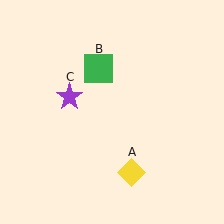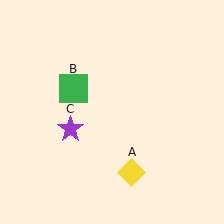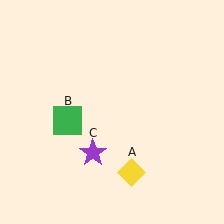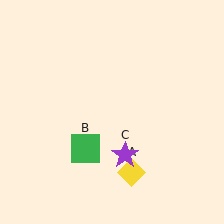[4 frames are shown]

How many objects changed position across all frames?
2 objects changed position: green square (object B), purple star (object C).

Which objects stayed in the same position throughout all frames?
Yellow diamond (object A) remained stationary.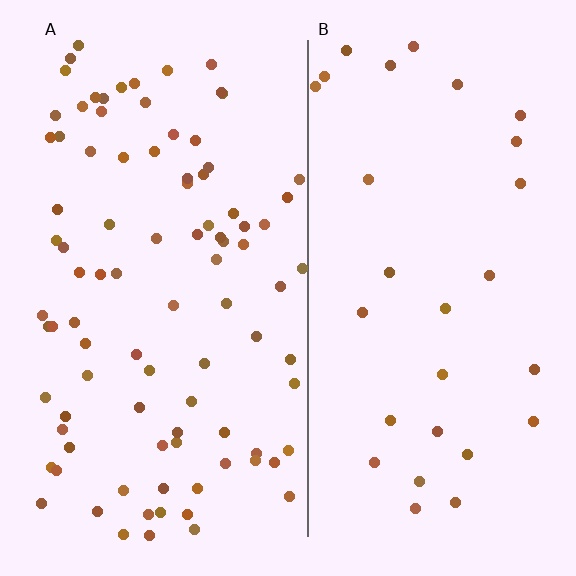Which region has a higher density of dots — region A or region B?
A (the left).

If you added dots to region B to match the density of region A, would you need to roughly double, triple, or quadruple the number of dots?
Approximately triple.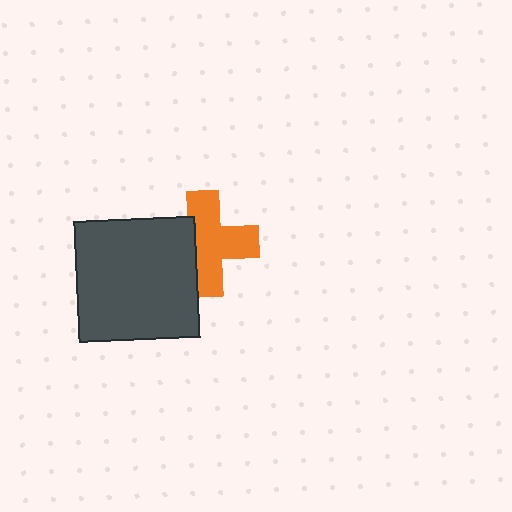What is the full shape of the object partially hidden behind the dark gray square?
The partially hidden object is an orange cross.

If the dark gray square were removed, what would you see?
You would see the complete orange cross.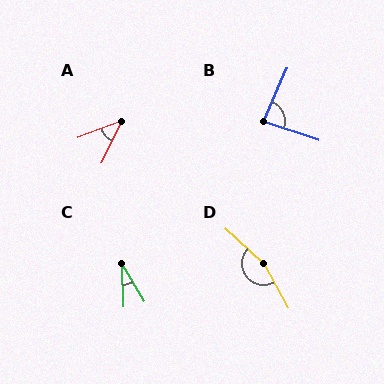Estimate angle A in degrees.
Approximately 43 degrees.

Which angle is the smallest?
C, at approximately 28 degrees.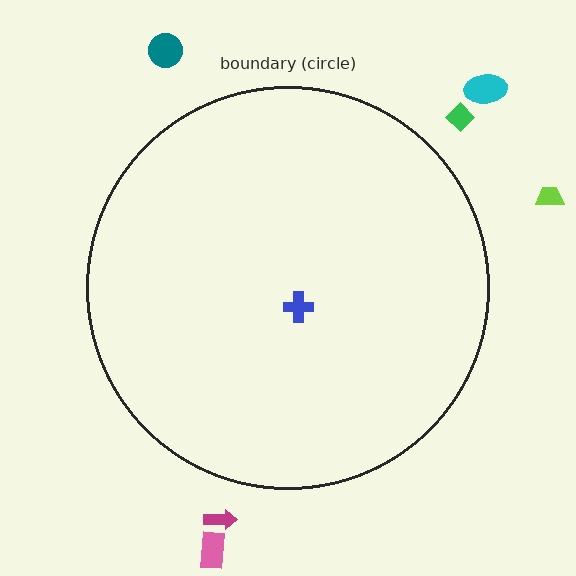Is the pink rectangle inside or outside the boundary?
Outside.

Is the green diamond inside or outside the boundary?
Outside.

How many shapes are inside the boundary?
1 inside, 6 outside.